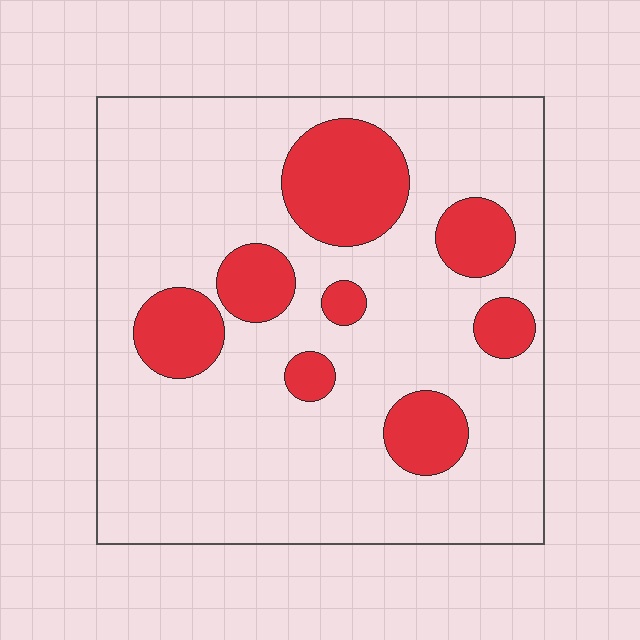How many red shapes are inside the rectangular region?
8.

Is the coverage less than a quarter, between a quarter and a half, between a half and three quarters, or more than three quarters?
Less than a quarter.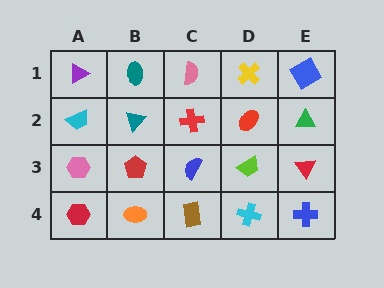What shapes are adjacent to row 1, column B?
A teal triangle (row 2, column B), a purple triangle (row 1, column A), a pink semicircle (row 1, column C).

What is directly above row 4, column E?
A red triangle.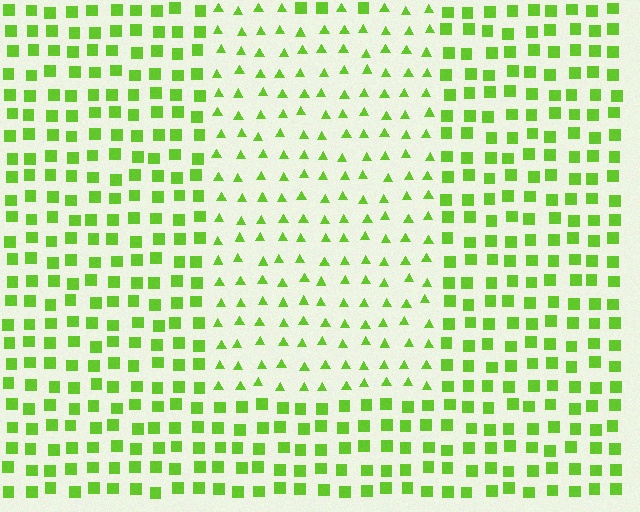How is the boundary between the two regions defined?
The boundary is defined by a change in element shape: triangles inside vs. squares outside. All elements share the same color and spacing.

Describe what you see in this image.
The image is filled with small lime elements arranged in a uniform grid. A rectangle-shaped region contains triangles, while the surrounding area contains squares. The boundary is defined purely by the change in element shape.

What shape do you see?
I see a rectangle.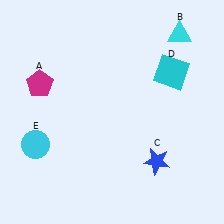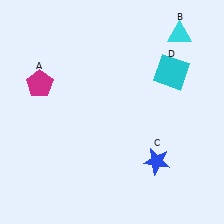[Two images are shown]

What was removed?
The cyan circle (E) was removed in Image 2.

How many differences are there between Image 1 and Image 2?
There is 1 difference between the two images.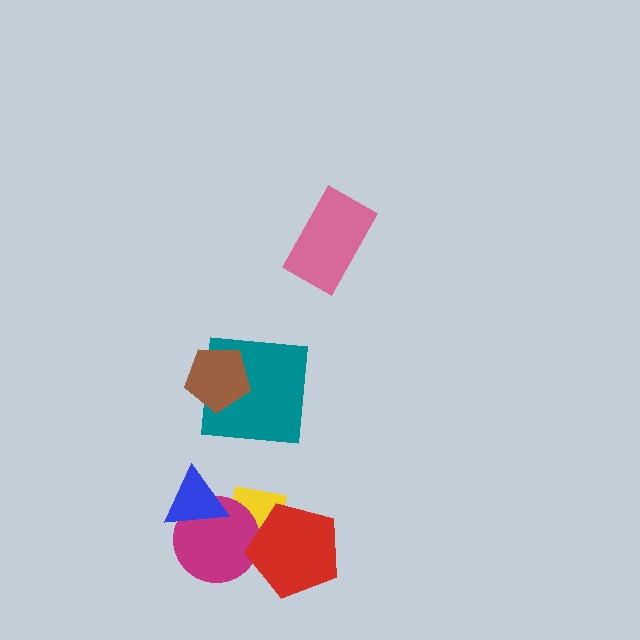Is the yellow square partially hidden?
Yes, it is partially covered by another shape.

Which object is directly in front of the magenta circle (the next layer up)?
The red pentagon is directly in front of the magenta circle.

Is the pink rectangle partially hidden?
No, no other shape covers it.